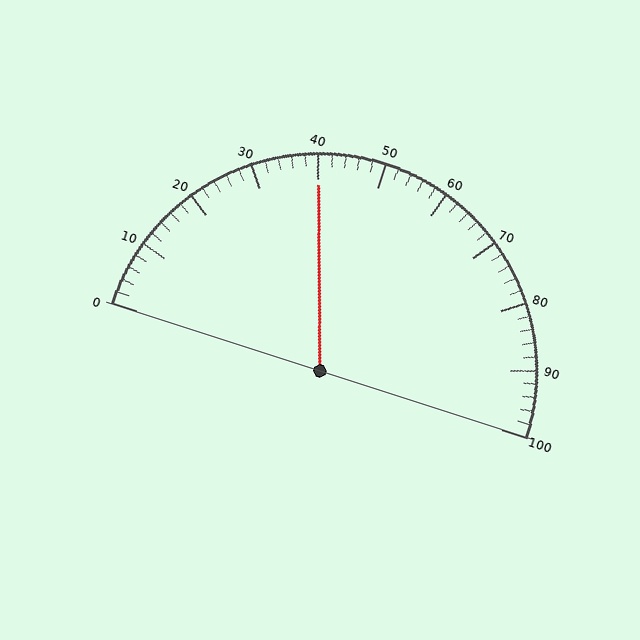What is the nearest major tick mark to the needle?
The nearest major tick mark is 40.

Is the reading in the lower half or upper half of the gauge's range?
The reading is in the lower half of the range (0 to 100).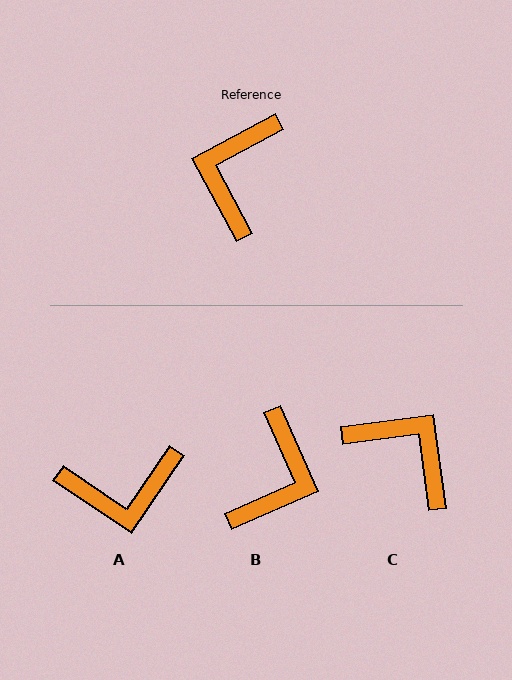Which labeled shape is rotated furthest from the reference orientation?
B, about 175 degrees away.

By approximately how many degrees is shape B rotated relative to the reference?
Approximately 175 degrees counter-clockwise.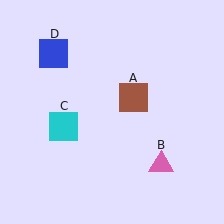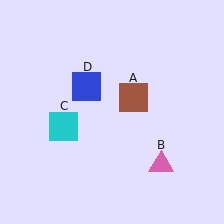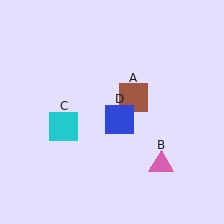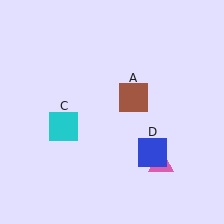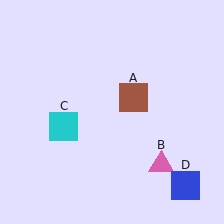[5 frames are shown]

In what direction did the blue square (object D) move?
The blue square (object D) moved down and to the right.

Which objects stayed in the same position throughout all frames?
Brown square (object A) and pink triangle (object B) and cyan square (object C) remained stationary.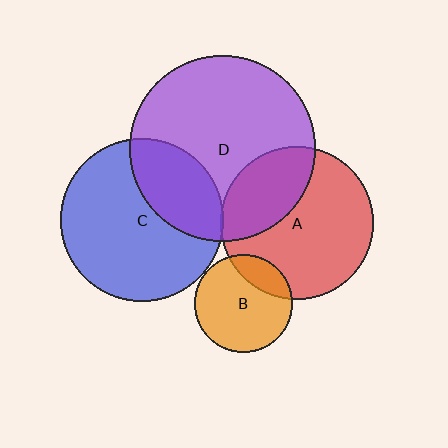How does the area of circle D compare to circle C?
Approximately 1.3 times.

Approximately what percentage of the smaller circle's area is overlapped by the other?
Approximately 5%.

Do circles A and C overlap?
Yes.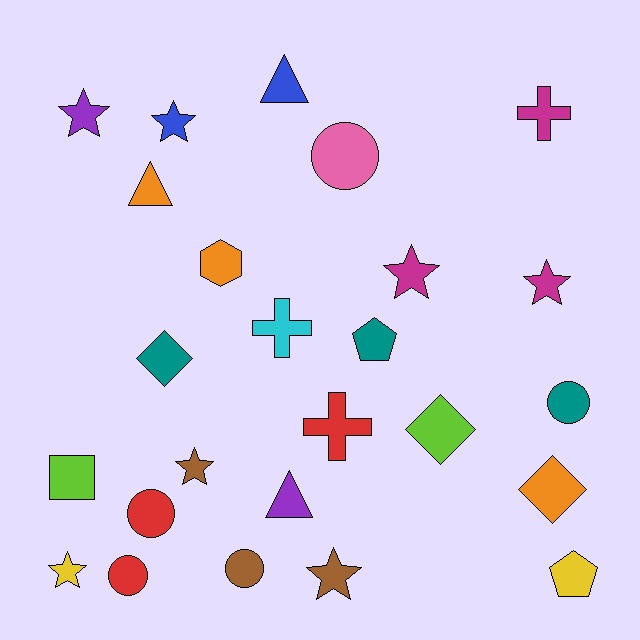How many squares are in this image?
There is 1 square.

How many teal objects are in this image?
There are 3 teal objects.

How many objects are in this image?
There are 25 objects.